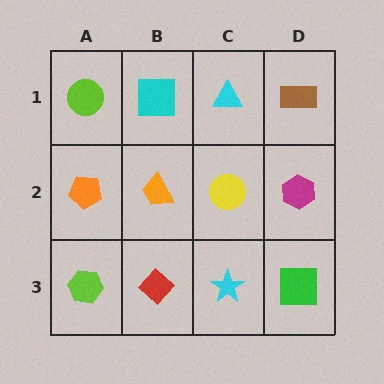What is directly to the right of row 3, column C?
A green square.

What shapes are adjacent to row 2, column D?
A brown rectangle (row 1, column D), a green square (row 3, column D), a yellow circle (row 2, column C).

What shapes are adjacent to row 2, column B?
A cyan square (row 1, column B), a red diamond (row 3, column B), an orange pentagon (row 2, column A), a yellow circle (row 2, column C).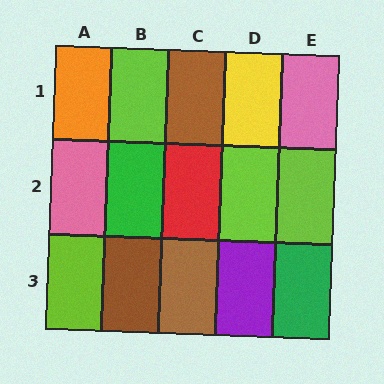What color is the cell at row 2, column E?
Lime.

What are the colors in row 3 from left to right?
Lime, brown, brown, purple, green.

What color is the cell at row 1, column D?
Yellow.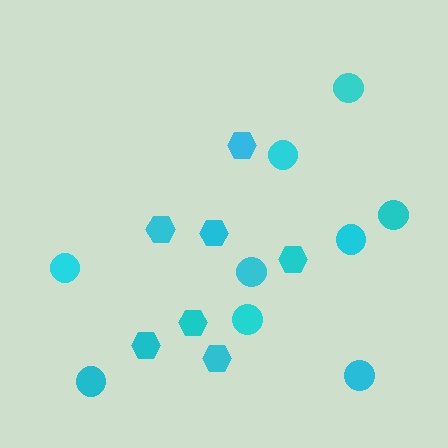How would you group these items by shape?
There are 2 groups: one group of circles (9) and one group of hexagons (7).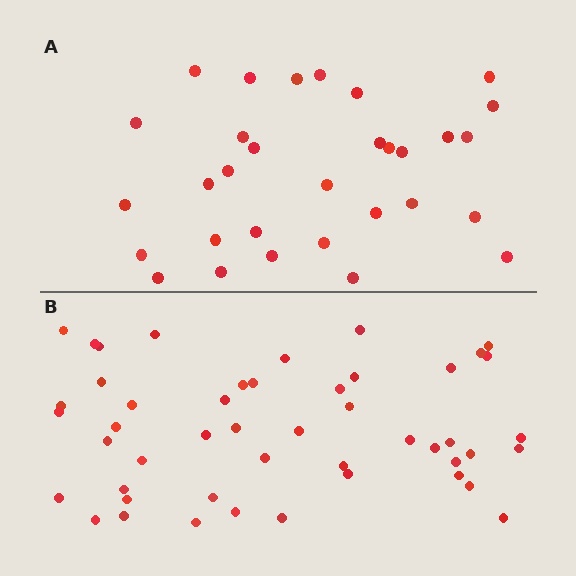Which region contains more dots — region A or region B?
Region B (the bottom region) has more dots.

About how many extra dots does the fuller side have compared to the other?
Region B has approximately 15 more dots than region A.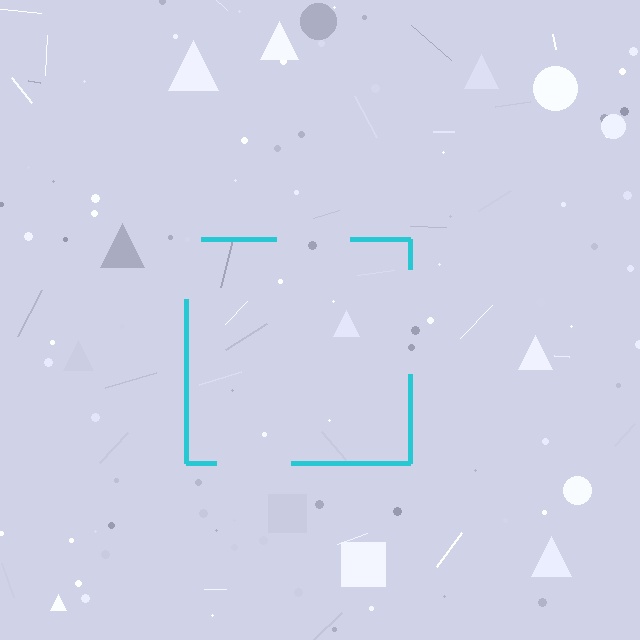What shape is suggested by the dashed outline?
The dashed outline suggests a square.